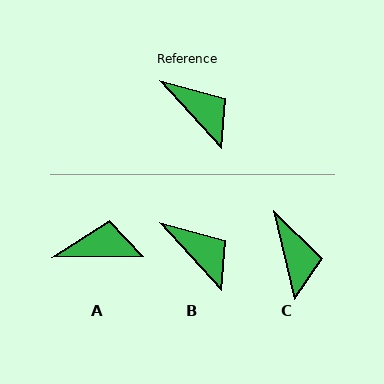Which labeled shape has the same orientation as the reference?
B.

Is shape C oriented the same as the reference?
No, it is off by about 29 degrees.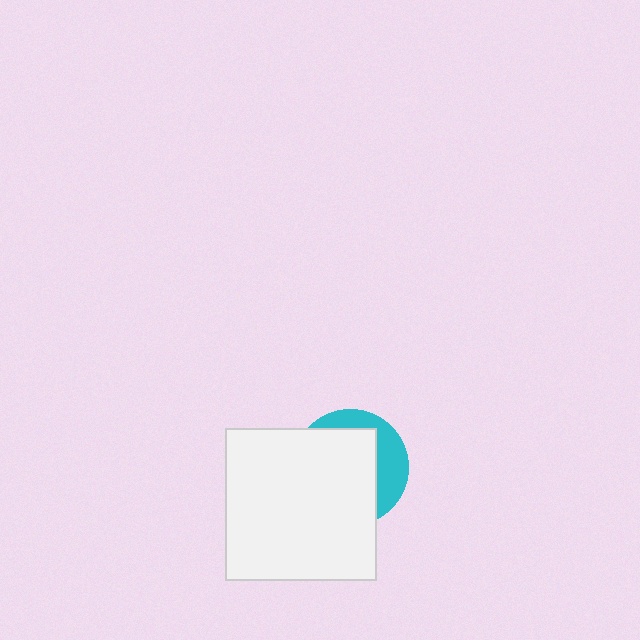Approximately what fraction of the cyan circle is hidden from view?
Roughly 69% of the cyan circle is hidden behind the white square.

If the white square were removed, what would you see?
You would see the complete cyan circle.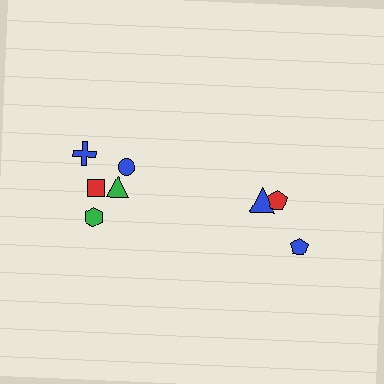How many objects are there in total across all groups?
There are 8 objects.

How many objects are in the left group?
There are 5 objects.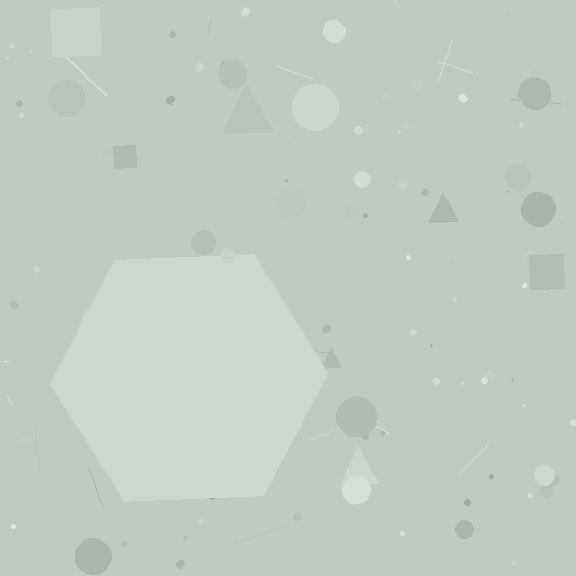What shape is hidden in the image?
A hexagon is hidden in the image.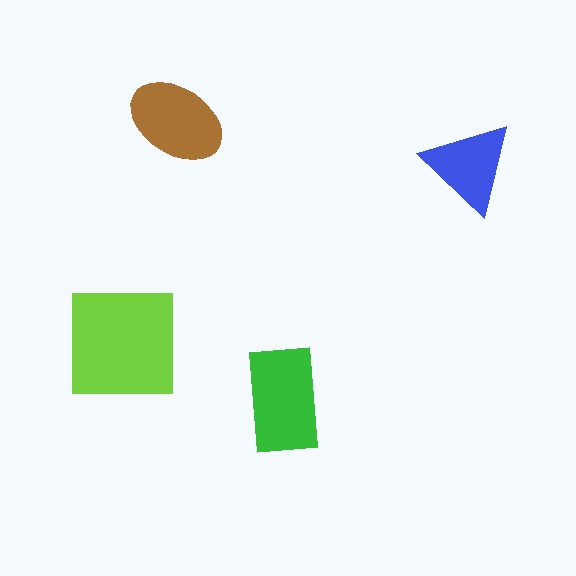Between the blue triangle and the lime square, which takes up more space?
The lime square.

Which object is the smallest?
The blue triangle.